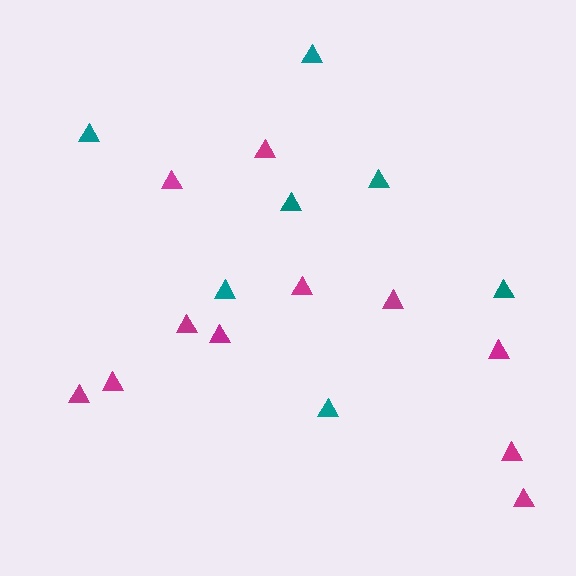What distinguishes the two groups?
There are 2 groups: one group of teal triangles (7) and one group of magenta triangles (11).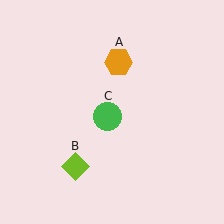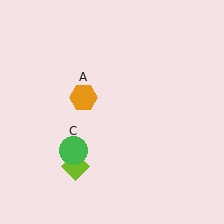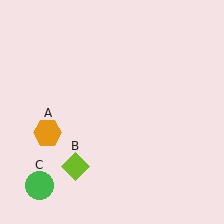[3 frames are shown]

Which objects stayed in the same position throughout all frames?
Lime diamond (object B) remained stationary.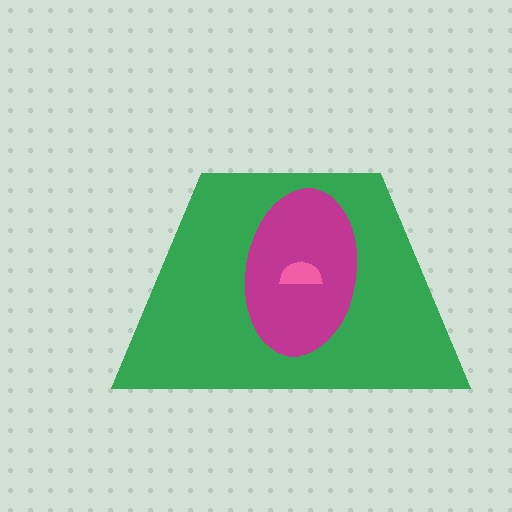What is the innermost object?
The pink semicircle.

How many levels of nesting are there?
3.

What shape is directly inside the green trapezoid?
The magenta ellipse.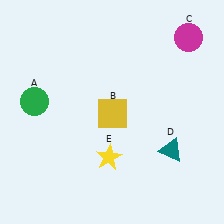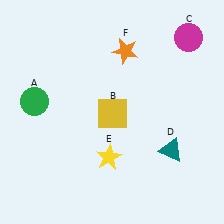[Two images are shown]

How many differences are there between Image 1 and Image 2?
There is 1 difference between the two images.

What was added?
An orange star (F) was added in Image 2.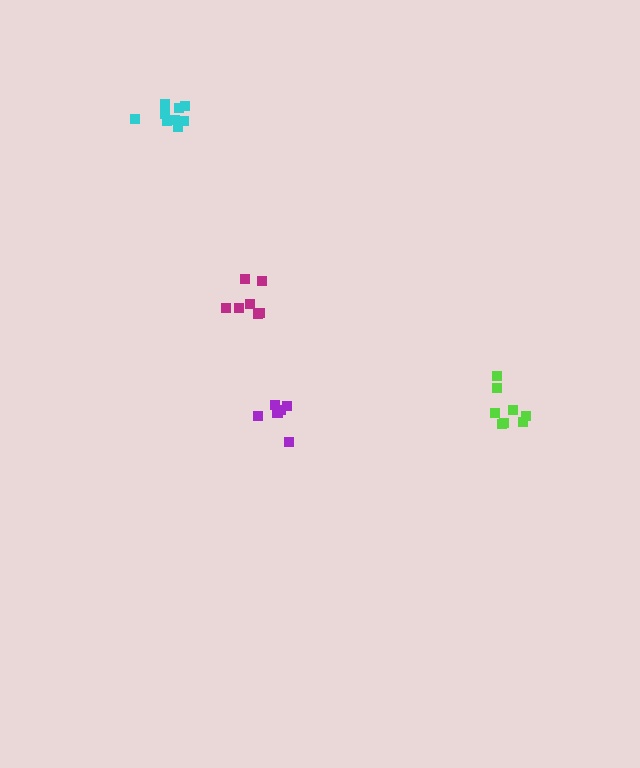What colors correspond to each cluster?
The clusters are colored: lime, magenta, cyan, purple.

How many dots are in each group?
Group 1: 8 dots, Group 2: 7 dots, Group 3: 9 dots, Group 4: 6 dots (30 total).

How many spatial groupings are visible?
There are 4 spatial groupings.